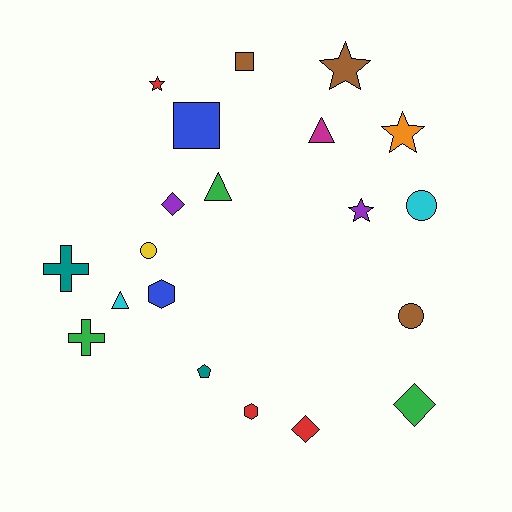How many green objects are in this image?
There are 3 green objects.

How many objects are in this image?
There are 20 objects.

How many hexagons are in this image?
There are 2 hexagons.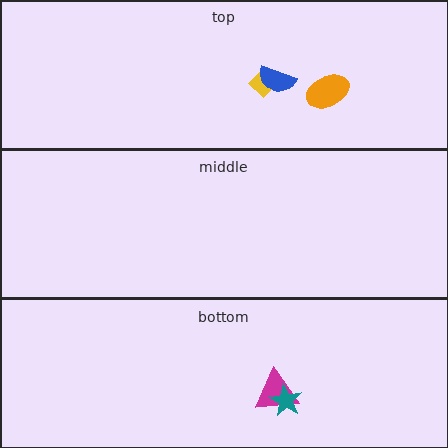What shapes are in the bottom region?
The magenta triangle, the teal star.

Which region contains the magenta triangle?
The bottom region.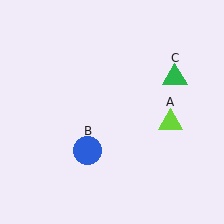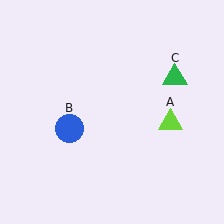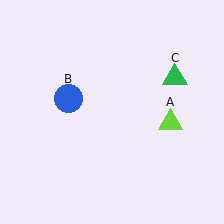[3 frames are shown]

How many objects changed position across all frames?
1 object changed position: blue circle (object B).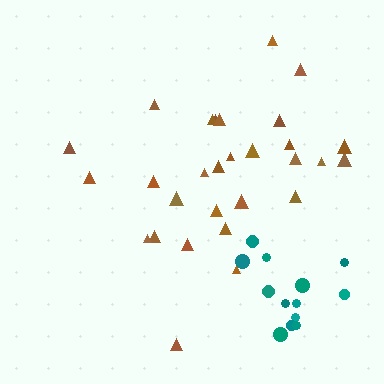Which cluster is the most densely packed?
Teal.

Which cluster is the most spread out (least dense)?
Brown.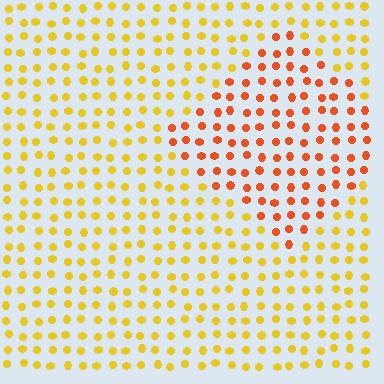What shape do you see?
I see a diamond.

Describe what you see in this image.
The image is filled with small yellow elements in a uniform arrangement. A diamond-shaped region is visible where the elements are tinted to a slightly different hue, forming a subtle color boundary.